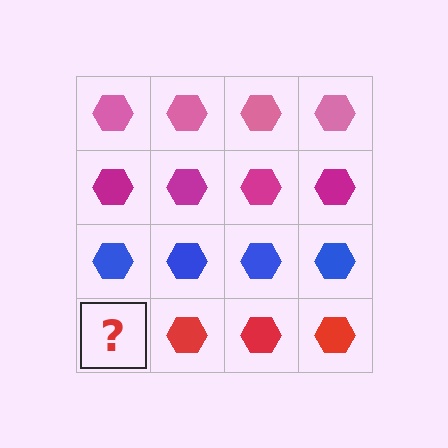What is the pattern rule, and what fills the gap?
The rule is that each row has a consistent color. The gap should be filled with a red hexagon.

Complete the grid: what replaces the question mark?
The question mark should be replaced with a red hexagon.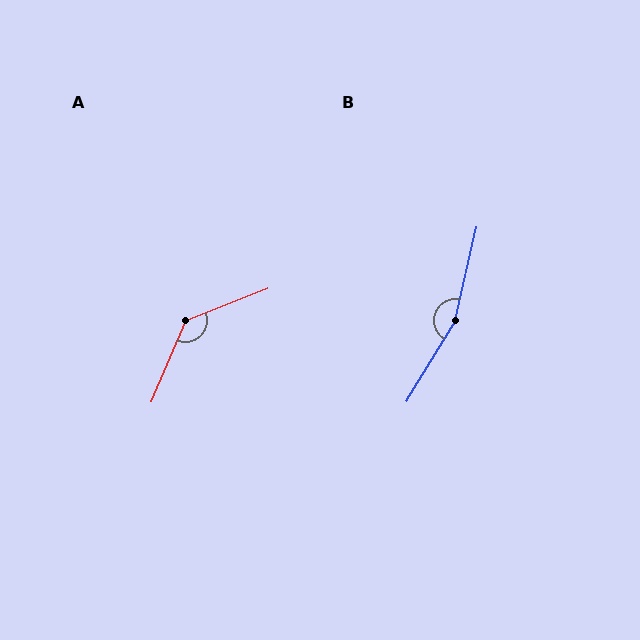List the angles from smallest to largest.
A (135°), B (162°).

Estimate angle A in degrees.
Approximately 135 degrees.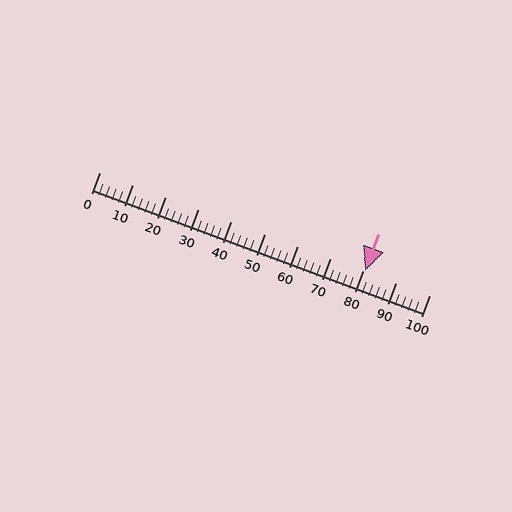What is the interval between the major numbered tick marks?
The major tick marks are spaced 10 units apart.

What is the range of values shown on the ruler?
The ruler shows values from 0 to 100.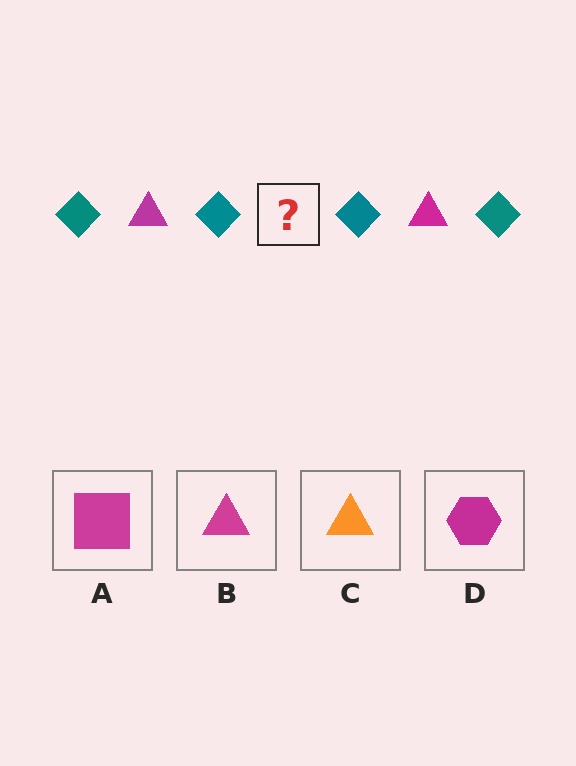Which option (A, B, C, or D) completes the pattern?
B.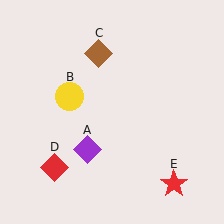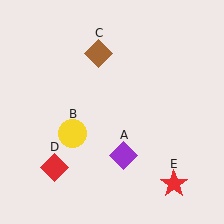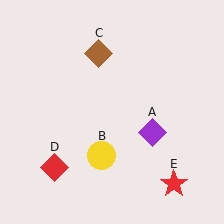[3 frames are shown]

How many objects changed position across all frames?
2 objects changed position: purple diamond (object A), yellow circle (object B).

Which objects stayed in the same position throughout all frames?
Brown diamond (object C) and red diamond (object D) and red star (object E) remained stationary.